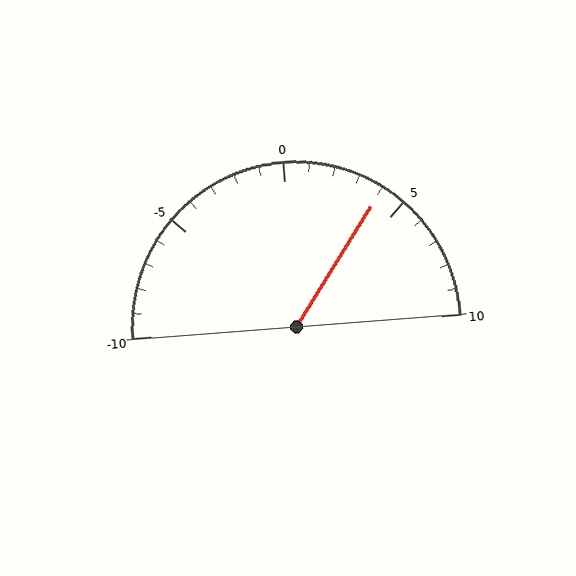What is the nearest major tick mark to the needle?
The nearest major tick mark is 5.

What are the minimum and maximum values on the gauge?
The gauge ranges from -10 to 10.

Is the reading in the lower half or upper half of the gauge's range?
The reading is in the upper half of the range (-10 to 10).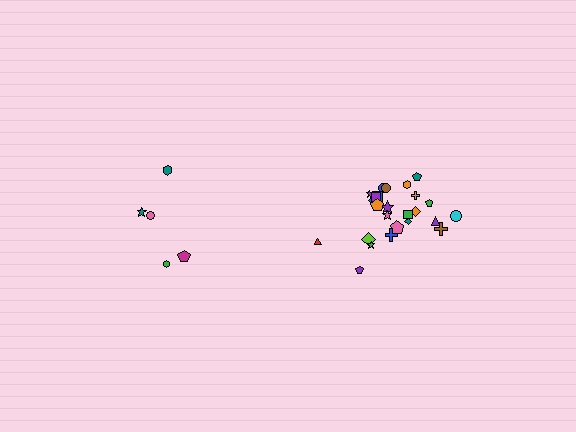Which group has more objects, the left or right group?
The right group.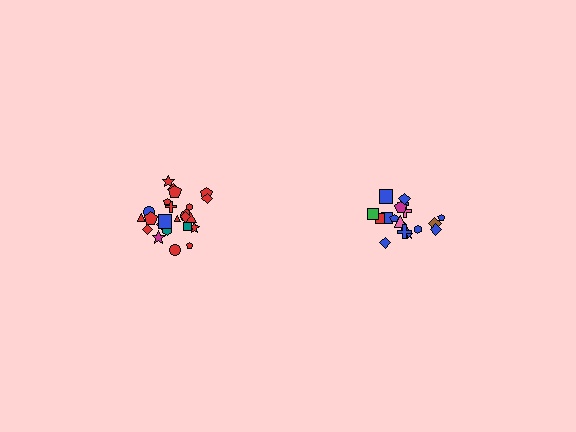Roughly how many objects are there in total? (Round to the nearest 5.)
Roughly 45 objects in total.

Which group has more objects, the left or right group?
The left group.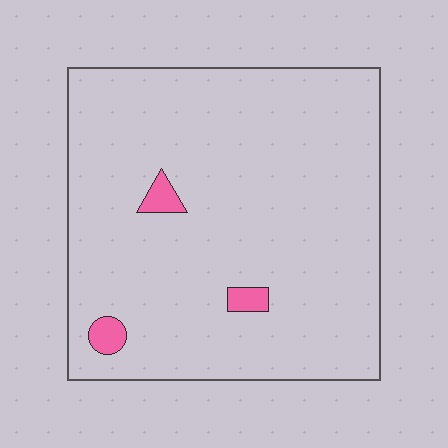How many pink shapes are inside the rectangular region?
3.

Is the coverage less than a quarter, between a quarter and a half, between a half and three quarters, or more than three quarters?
Less than a quarter.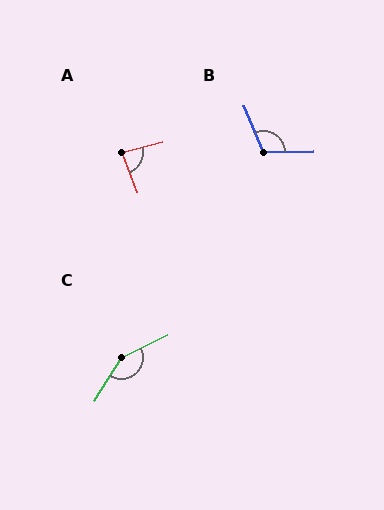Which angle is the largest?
C, at approximately 149 degrees.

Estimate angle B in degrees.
Approximately 111 degrees.